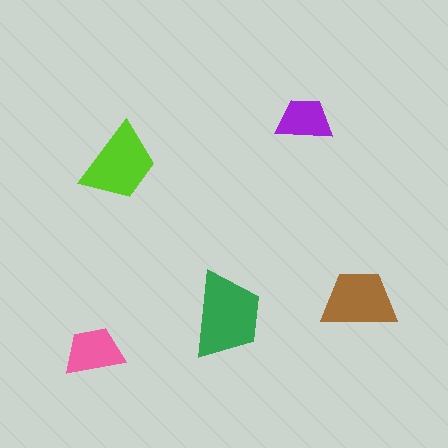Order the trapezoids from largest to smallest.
the green one, the lime one, the brown one, the pink one, the purple one.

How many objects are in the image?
There are 5 objects in the image.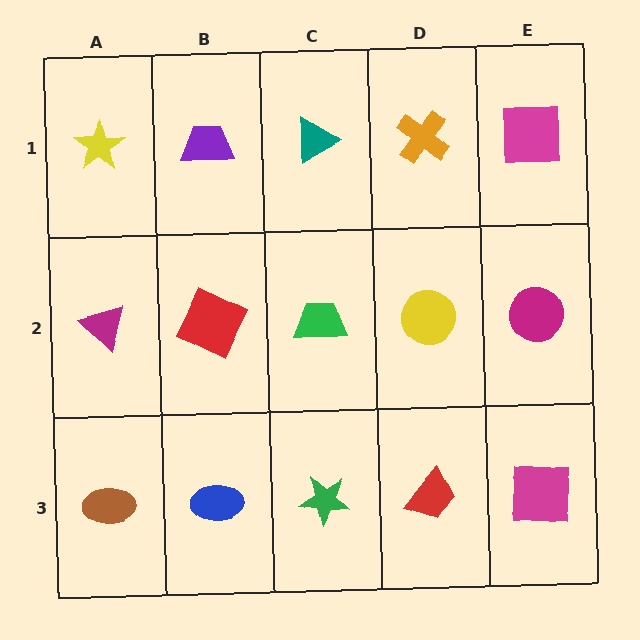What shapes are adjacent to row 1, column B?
A red square (row 2, column B), a yellow star (row 1, column A), a teal triangle (row 1, column C).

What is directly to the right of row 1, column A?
A purple trapezoid.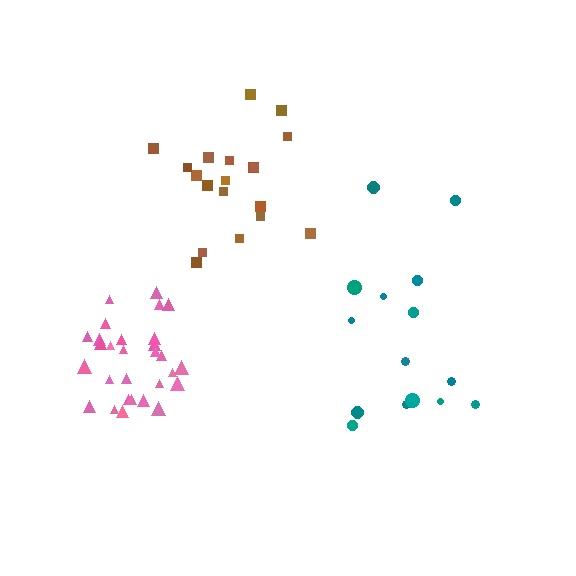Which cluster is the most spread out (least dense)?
Teal.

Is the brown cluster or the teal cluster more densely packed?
Brown.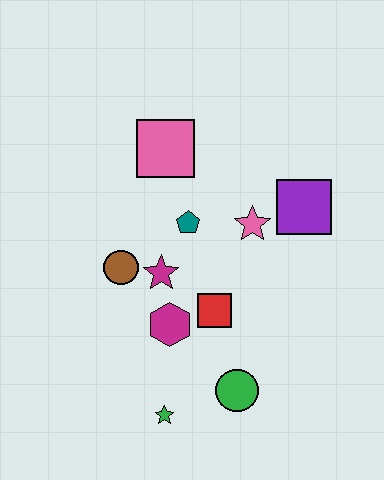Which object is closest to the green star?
The green circle is closest to the green star.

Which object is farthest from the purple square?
The green star is farthest from the purple square.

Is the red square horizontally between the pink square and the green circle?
Yes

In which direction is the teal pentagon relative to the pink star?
The teal pentagon is to the left of the pink star.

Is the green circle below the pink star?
Yes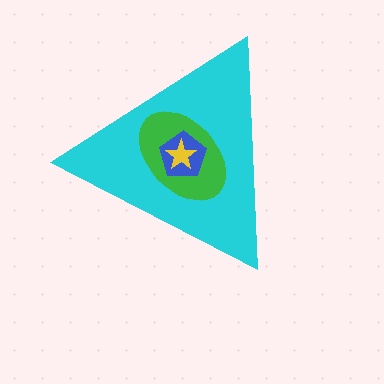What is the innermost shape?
The yellow star.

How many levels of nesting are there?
4.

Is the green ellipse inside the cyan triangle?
Yes.